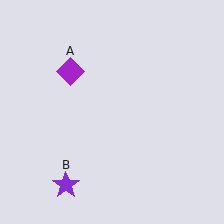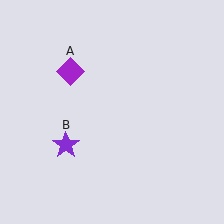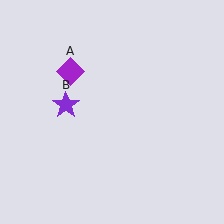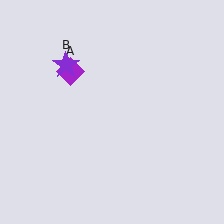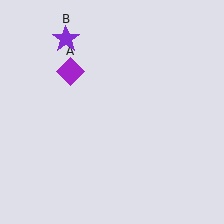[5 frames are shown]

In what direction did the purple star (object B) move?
The purple star (object B) moved up.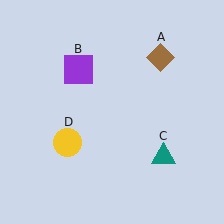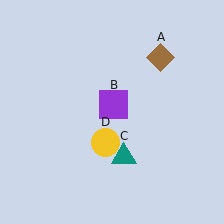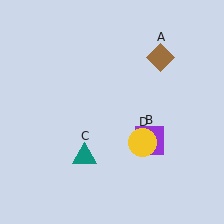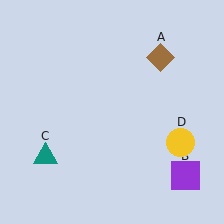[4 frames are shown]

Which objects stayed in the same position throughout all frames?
Brown diamond (object A) remained stationary.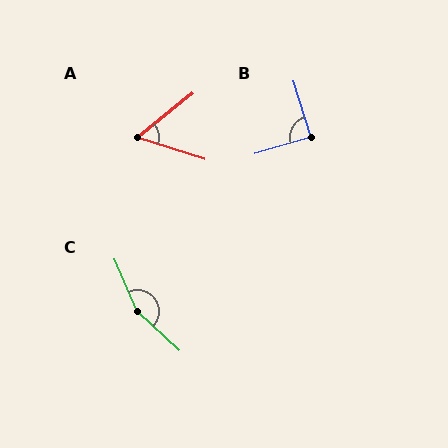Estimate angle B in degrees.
Approximately 89 degrees.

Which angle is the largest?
C, at approximately 156 degrees.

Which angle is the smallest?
A, at approximately 56 degrees.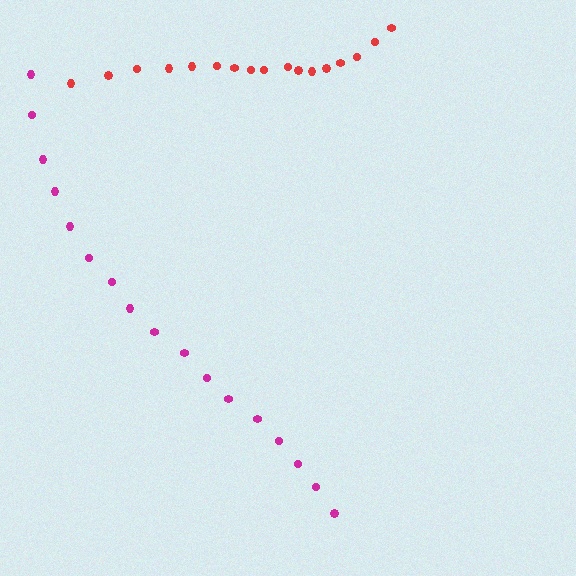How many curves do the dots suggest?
There are 2 distinct paths.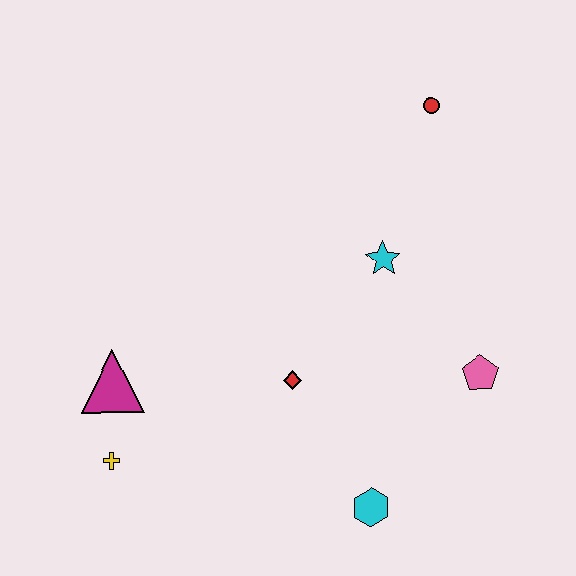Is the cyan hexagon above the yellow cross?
No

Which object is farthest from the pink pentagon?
The yellow cross is farthest from the pink pentagon.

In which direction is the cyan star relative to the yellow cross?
The cyan star is to the right of the yellow cross.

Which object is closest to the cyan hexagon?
The red diamond is closest to the cyan hexagon.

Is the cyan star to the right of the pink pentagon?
No